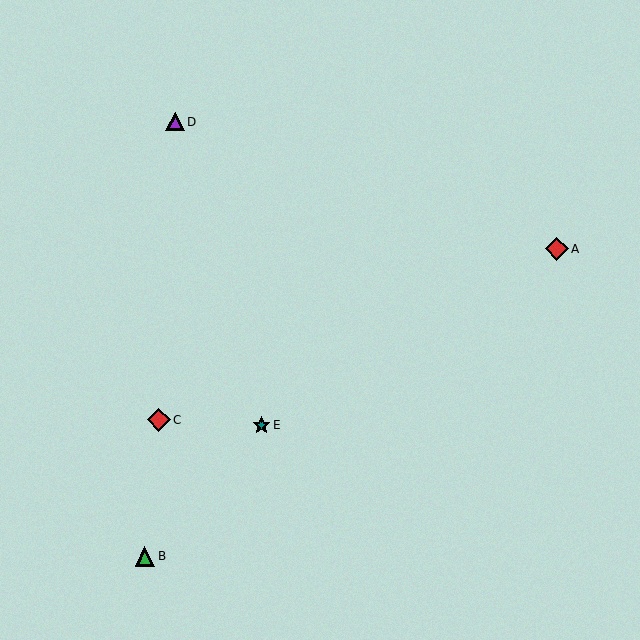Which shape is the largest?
The red diamond (labeled A) is the largest.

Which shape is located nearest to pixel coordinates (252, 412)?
The teal star (labeled E) at (261, 425) is nearest to that location.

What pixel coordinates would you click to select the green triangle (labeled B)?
Click at (145, 557) to select the green triangle B.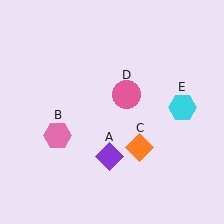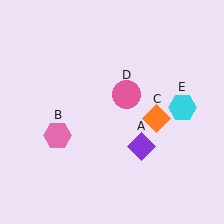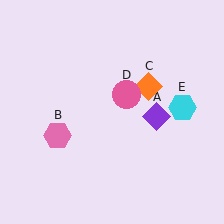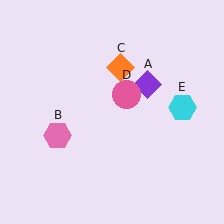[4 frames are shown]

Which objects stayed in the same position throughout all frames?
Pink hexagon (object B) and pink circle (object D) and cyan hexagon (object E) remained stationary.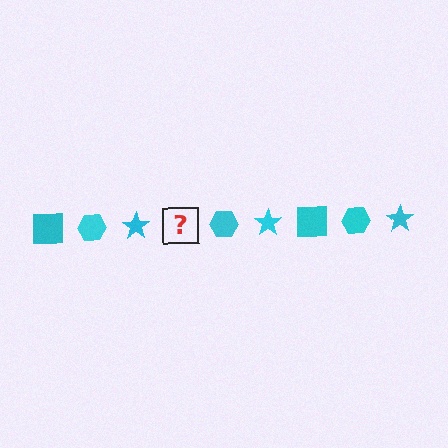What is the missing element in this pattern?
The missing element is a cyan square.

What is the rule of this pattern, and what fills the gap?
The rule is that the pattern cycles through square, hexagon, star shapes in cyan. The gap should be filled with a cyan square.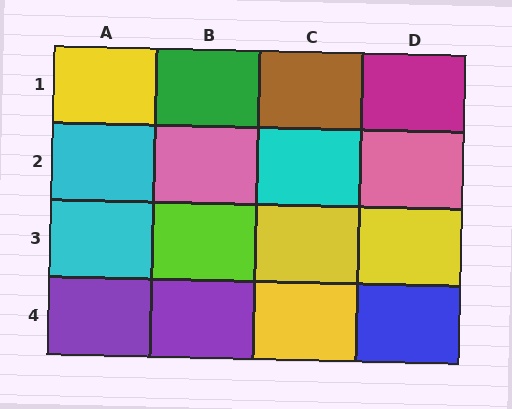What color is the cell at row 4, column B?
Purple.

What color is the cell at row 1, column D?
Magenta.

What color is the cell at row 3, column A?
Cyan.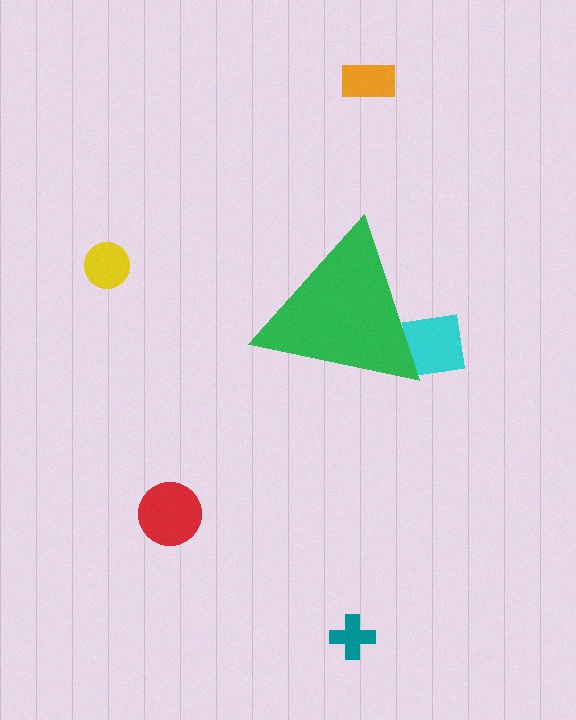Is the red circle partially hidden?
No, the red circle is fully visible.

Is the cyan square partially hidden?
Yes, the cyan square is partially hidden behind the green triangle.